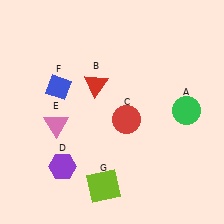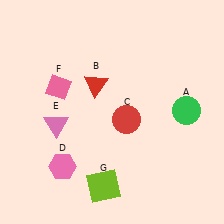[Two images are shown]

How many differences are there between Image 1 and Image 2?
There are 2 differences between the two images.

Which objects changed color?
D changed from purple to pink. F changed from blue to pink.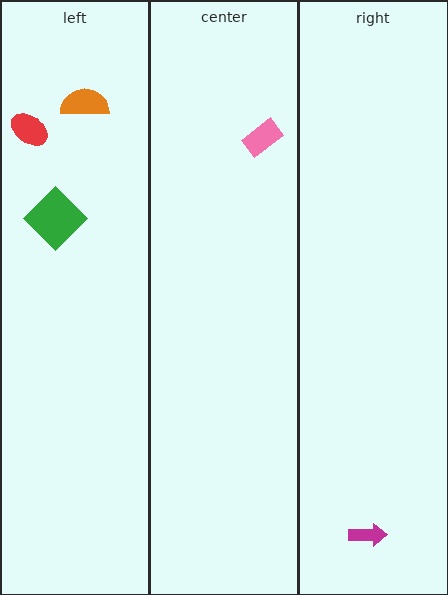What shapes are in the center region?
The pink rectangle.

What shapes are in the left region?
The red ellipse, the orange semicircle, the green diamond.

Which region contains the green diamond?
The left region.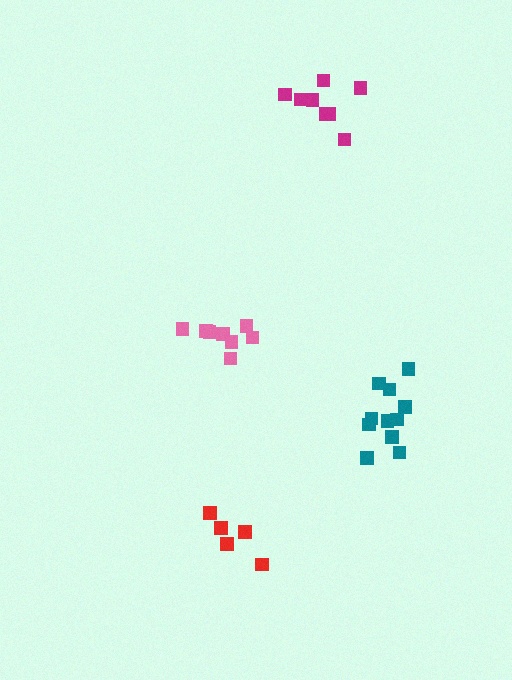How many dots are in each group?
Group 1: 5 dots, Group 2: 8 dots, Group 3: 8 dots, Group 4: 11 dots (32 total).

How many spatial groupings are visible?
There are 4 spatial groupings.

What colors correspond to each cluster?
The clusters are colored: red, magenta, pink, teal.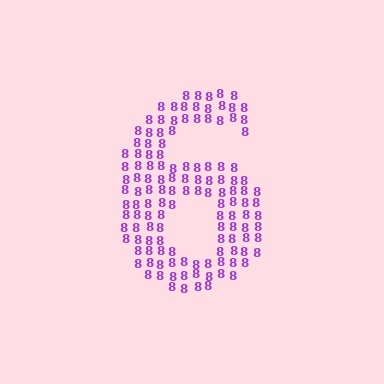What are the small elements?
The small elements are digit 8's.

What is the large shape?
The large shape is the digit 6.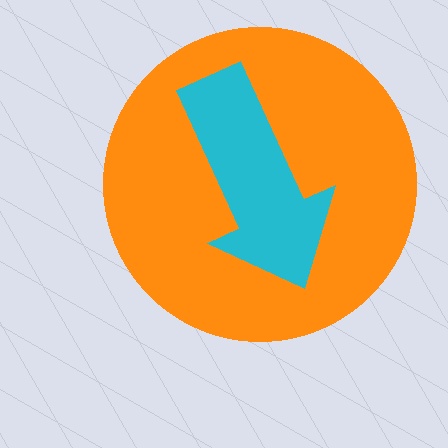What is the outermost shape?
The orange circle.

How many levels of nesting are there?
2.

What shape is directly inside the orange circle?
The cyan arrow.